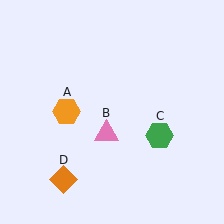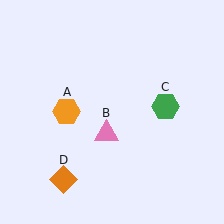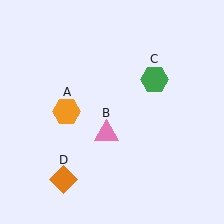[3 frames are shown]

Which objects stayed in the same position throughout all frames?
Orange hexagon (object A) and pink triangle (object B) and orange diamond (object D) remained stationary.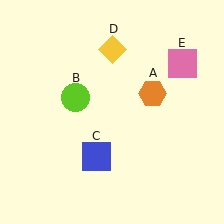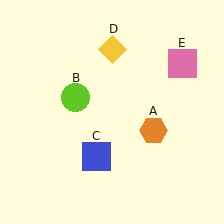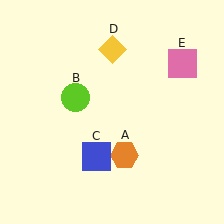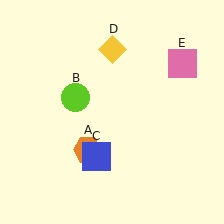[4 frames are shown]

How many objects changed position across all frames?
1 object changed position: orange hexagon (object A).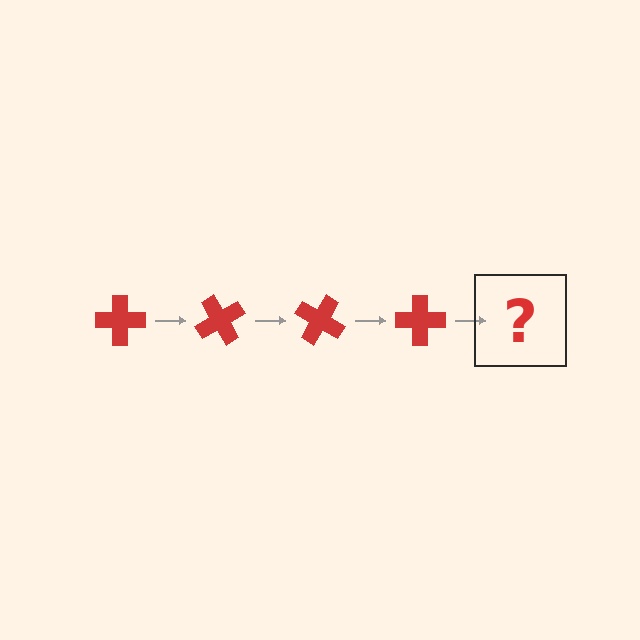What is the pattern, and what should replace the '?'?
The pattern is that the cross rotates 60 degrees each step. The '?' should be a red cross rotated 240 degrees.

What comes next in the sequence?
The next element should be a red cross rotated 240 degrees.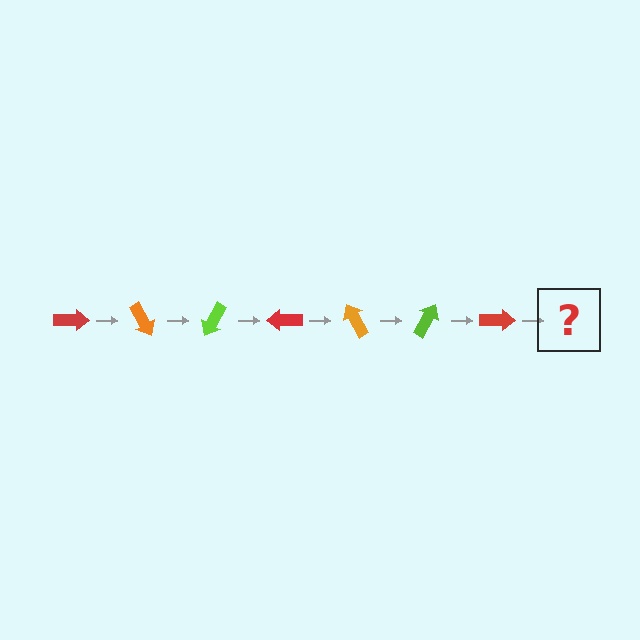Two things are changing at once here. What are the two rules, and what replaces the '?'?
The two rules are that it rotates 60 degrees each step and the color cycles through red, orange, and lime. The '?' should be an orange arrow, rotated 420 degrees from the start.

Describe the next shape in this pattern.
It should be an orange arrow, rotated 420 degrees from the start.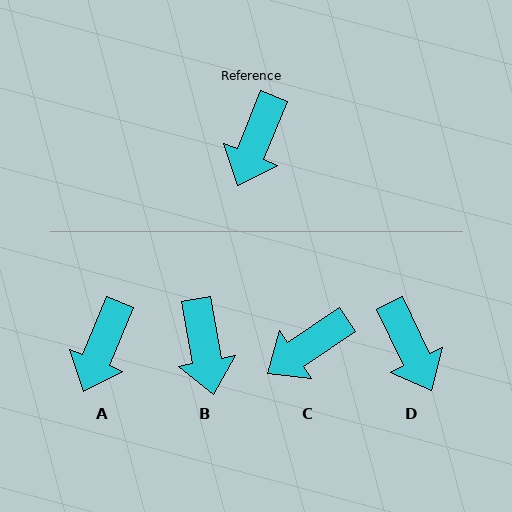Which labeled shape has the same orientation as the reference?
A.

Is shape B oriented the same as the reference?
No, it is off by about 33 degrees.